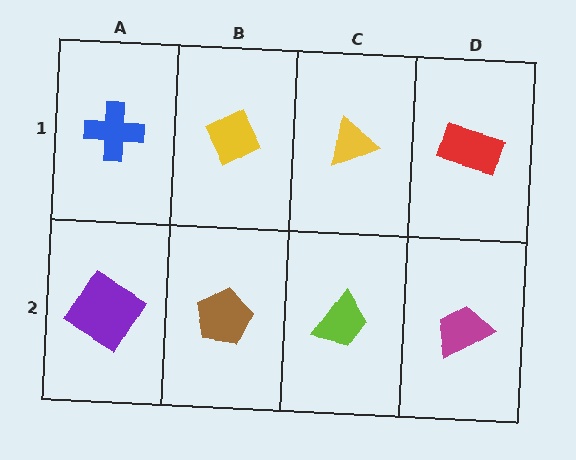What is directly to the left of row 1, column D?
A yellow triangle.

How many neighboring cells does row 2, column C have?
3.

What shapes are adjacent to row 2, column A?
A blue cross (row 1, column A), a brown pentagon (row 2, column B).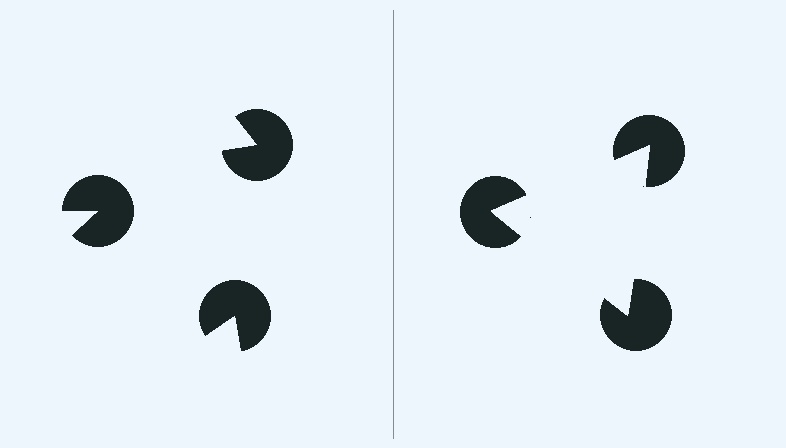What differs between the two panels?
The pac-man discs are positioned identically on both sides; only the wedge orientations differ. On the right they align to a triangle; on the left they are misaligned.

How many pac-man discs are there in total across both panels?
6 — 3 on each side.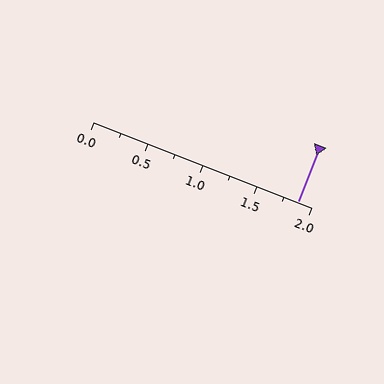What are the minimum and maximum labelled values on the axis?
The axis runs from 0.0 to 2.0.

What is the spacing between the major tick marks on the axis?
The major ticks are spaced 0.5 apart.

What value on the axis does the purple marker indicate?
The marker indicates approximately 1.88.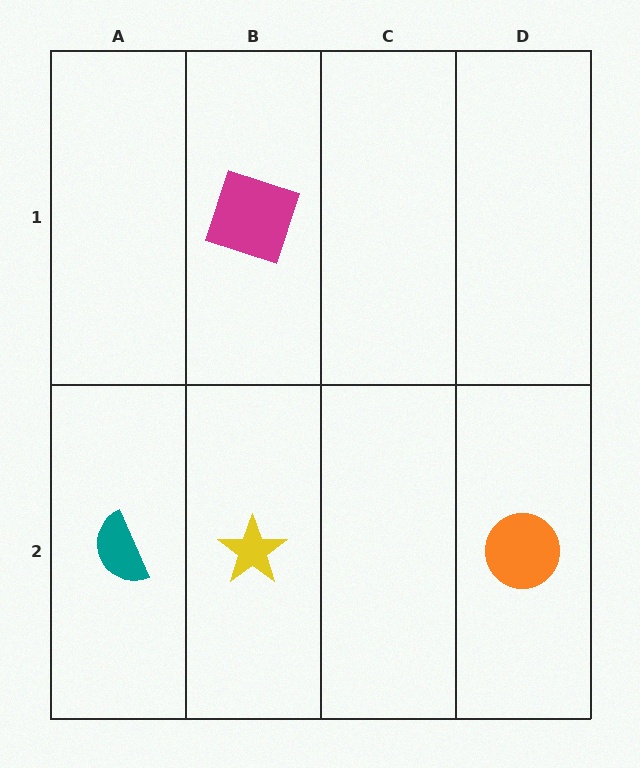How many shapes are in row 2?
3 shapes.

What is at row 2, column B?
A yellow star.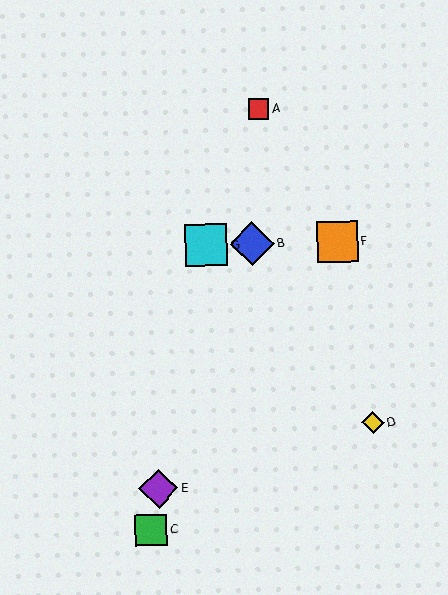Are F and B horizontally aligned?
Yes, both are at y≈242.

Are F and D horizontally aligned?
No, F is at y≈242 and D is at y≈423.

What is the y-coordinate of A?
Object A is at y≈109.